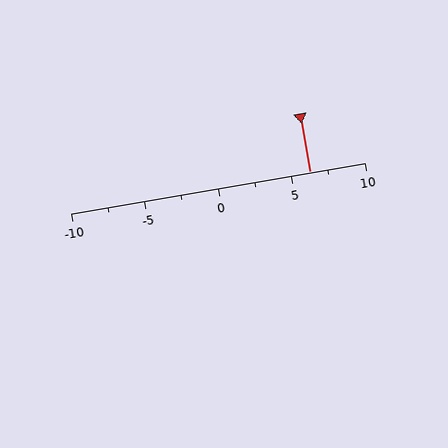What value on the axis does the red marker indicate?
The marker indicates approximately 6.2.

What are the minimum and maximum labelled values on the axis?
The axis runs from -10 to 10.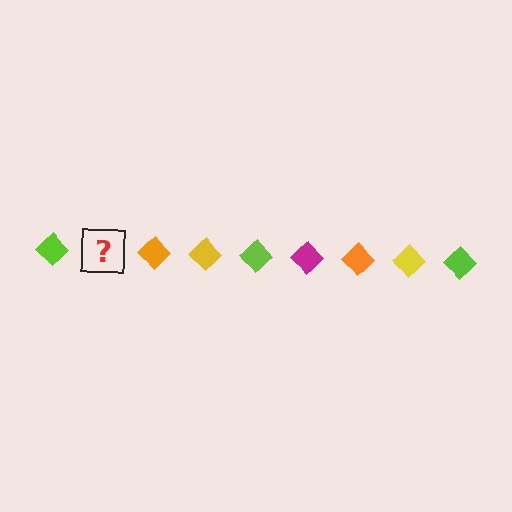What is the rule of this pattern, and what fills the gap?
The rule is that the pattern cycles through lime, magenta, orange, yellow diamonds. The gap should be filled with a magenta diamond.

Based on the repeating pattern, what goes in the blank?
The blank should be a magenta diamond.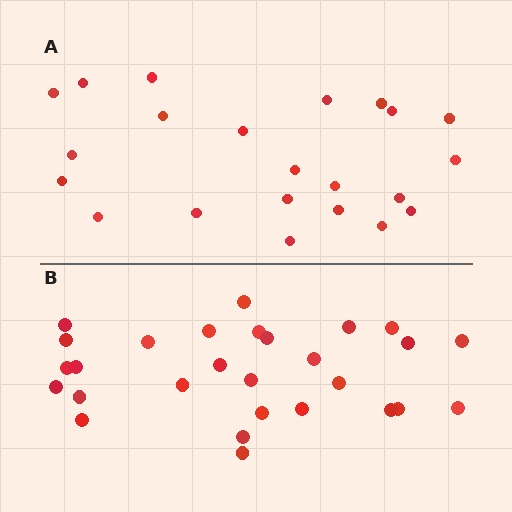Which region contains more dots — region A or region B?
Region B (the bottom region) has more dots.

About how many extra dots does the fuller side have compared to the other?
Region B has about 6 more dots than region A.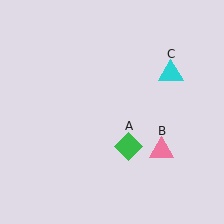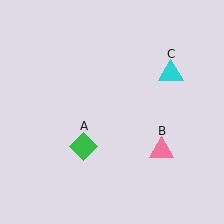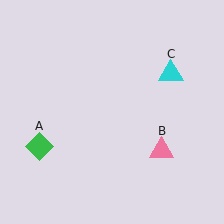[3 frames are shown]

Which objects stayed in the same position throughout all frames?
Pink triangle (object B) and cyan triangle (object C) remained stationary.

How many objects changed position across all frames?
1 object changed position: green diamond (object A).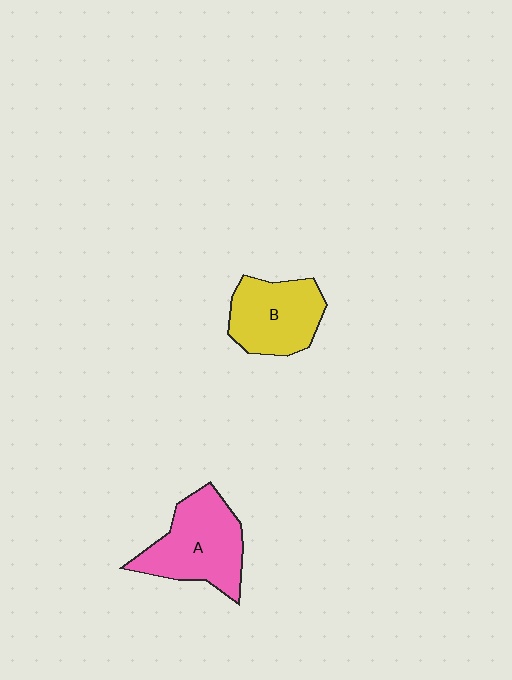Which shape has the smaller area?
Shape B (yellow).